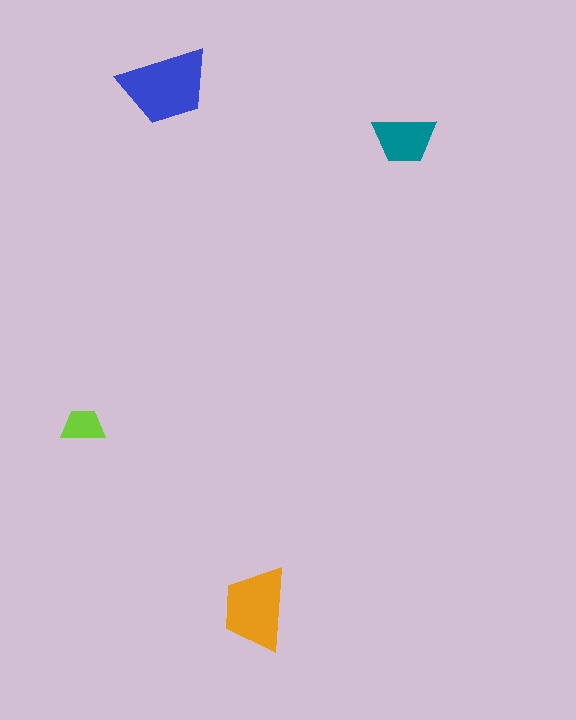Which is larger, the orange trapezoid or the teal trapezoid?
The orange one.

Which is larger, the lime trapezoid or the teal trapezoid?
The teal one.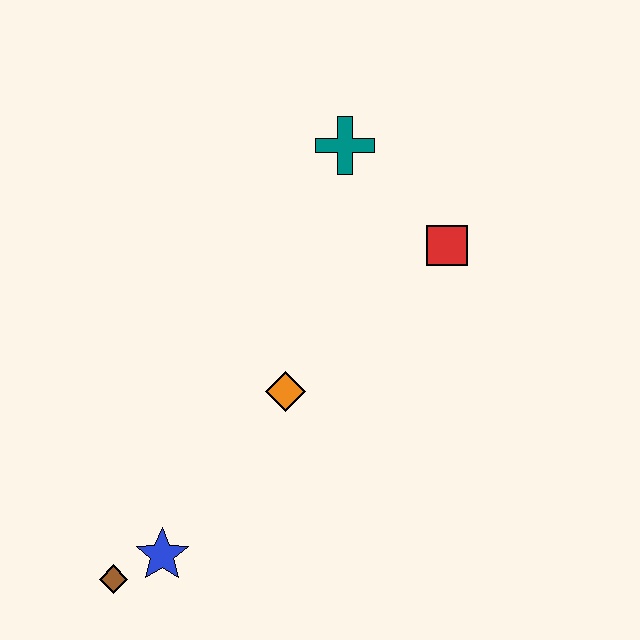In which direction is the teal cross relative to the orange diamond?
The teal cross is above the orange diamond.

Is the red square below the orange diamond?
No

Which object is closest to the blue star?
The brown diamond is closest to the blue star.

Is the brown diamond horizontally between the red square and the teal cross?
No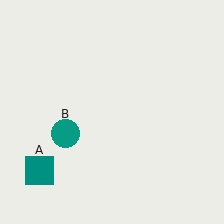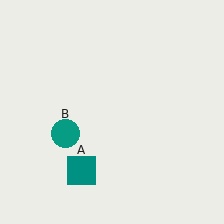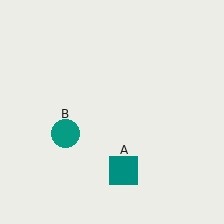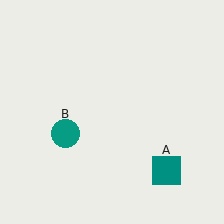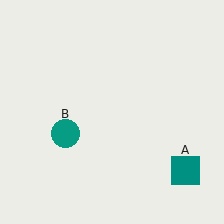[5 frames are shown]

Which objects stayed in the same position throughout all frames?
Teal circle (object B) remained stationary.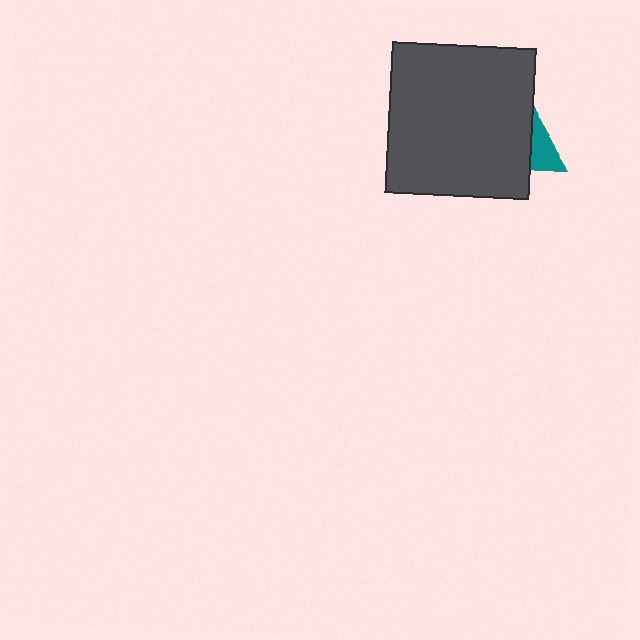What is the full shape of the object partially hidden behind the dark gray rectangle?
The partially hidden object is a teal triangle.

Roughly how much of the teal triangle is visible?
A small part of it is visible (roughly 32%).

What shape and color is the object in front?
The object in front is a dark gray rectangle.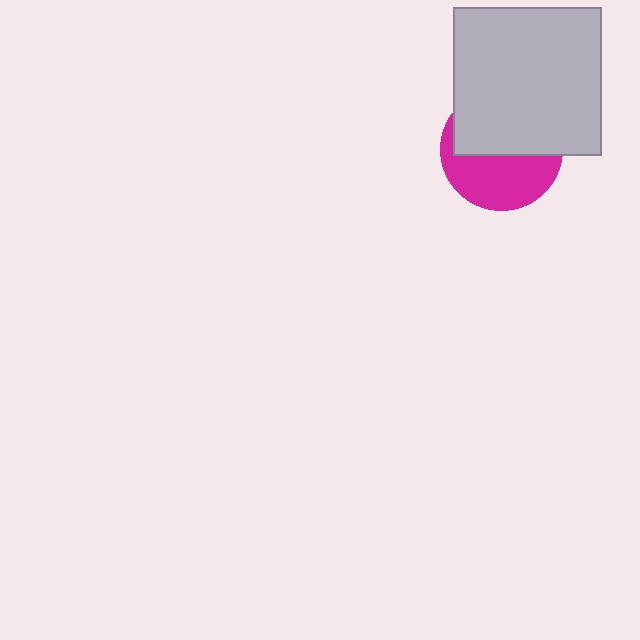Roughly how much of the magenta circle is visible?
About half of it is visible (roughly 47%).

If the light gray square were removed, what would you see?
You would see the complete magenta circle.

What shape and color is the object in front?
The object in front is a light gray square.